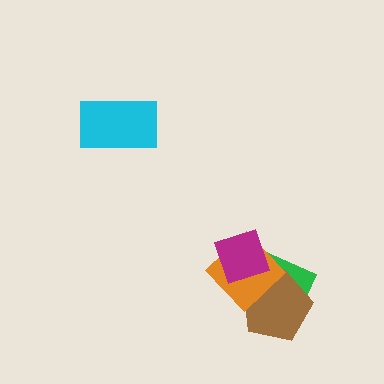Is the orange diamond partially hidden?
Yes, it is partially covered by another shape.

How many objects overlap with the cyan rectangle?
0 objects overlap with the cyan rectangle.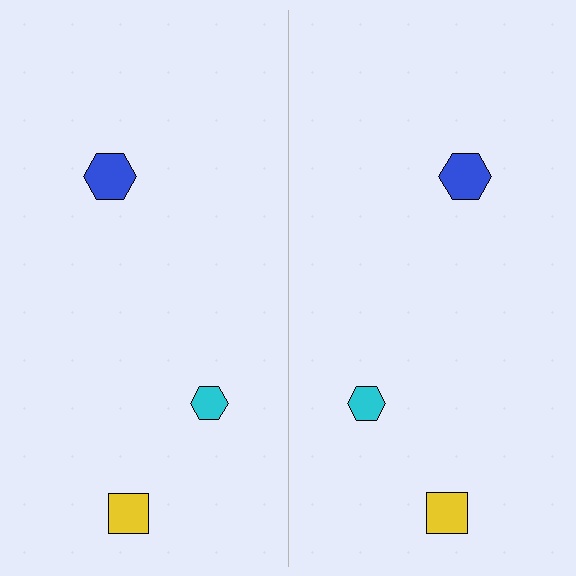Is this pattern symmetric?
Yes, this pattern has bilateral (reflection) symmetry.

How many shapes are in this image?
There are 6 shapes in this image.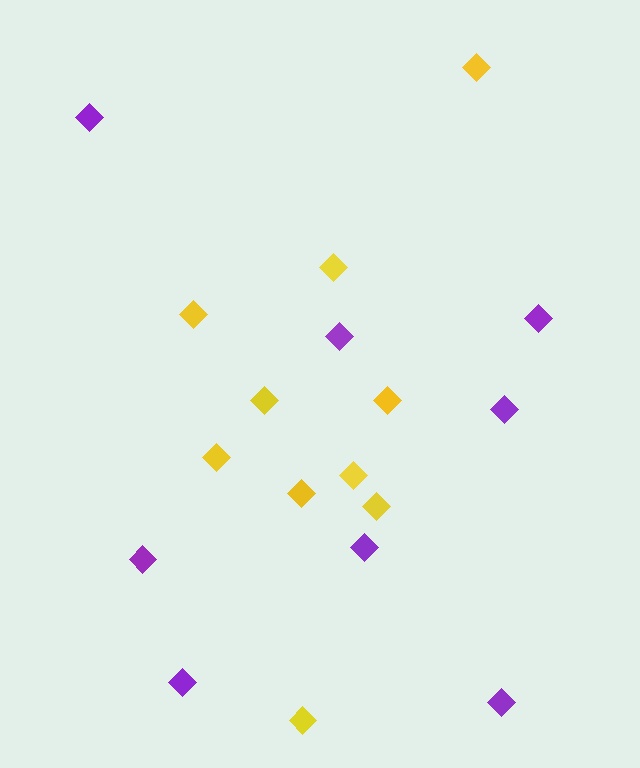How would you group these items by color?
There are 2 groups: one group of purple diamonds (8) and one group of yellow diamonds (10).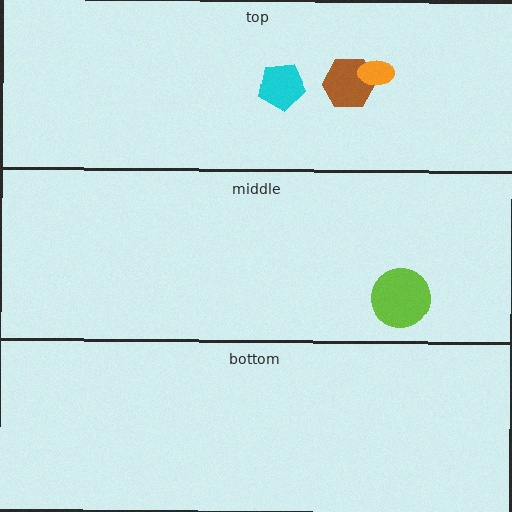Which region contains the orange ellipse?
The top region.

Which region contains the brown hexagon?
The top region.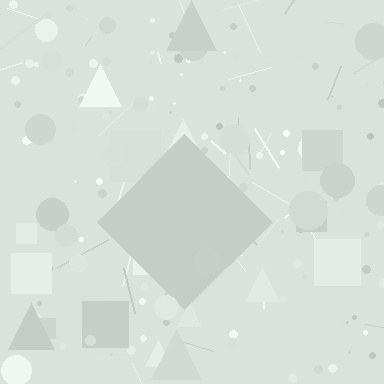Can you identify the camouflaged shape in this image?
The camouflaged shape is a diamond.